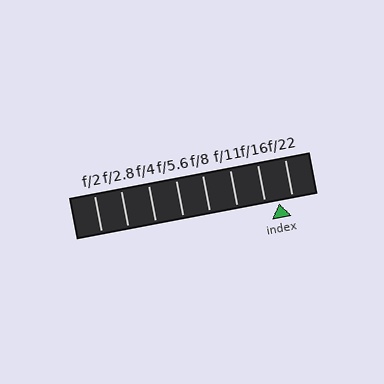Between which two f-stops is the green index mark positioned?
The index mark is between f/16 and f/22.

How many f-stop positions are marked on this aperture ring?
There are 8 f-stop positions marked.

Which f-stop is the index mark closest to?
The index mark is closest to f/22.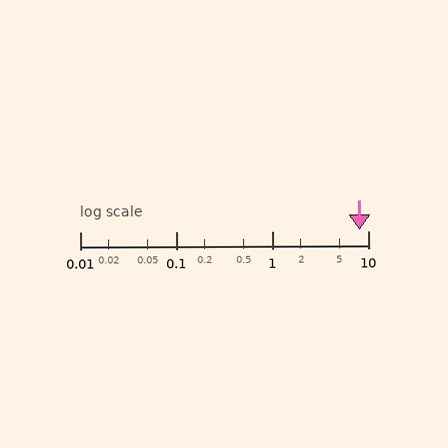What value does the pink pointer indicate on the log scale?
The pointer indicates approximately 8.1.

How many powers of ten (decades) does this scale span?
The scale spans 3 decades, from 0.01 to 10.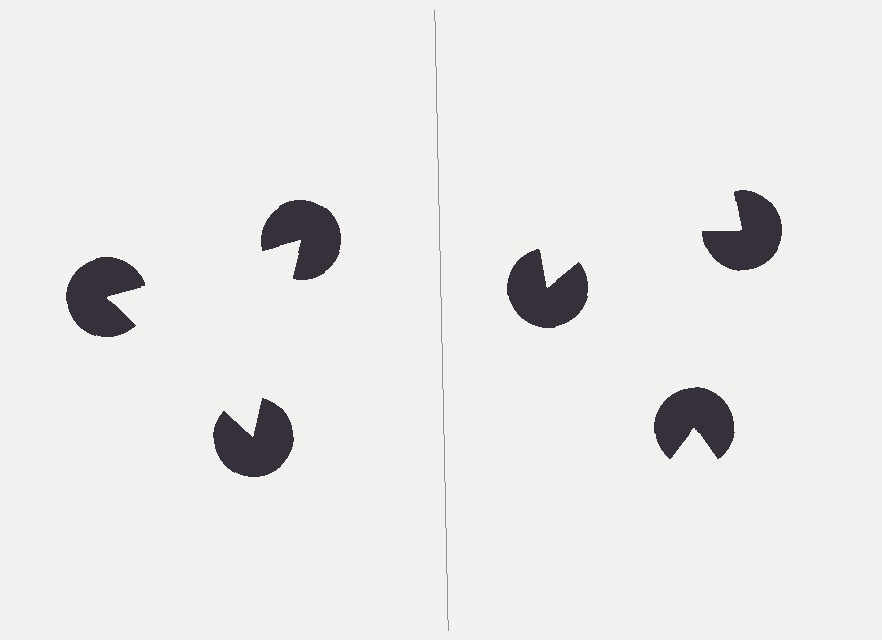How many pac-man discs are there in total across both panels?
6 — 3 on each side.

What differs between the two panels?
The pac-man discs are positioned identically on both sides; only the wedge orientations differ. On the left they align to a triangle; on the right they are misaligned.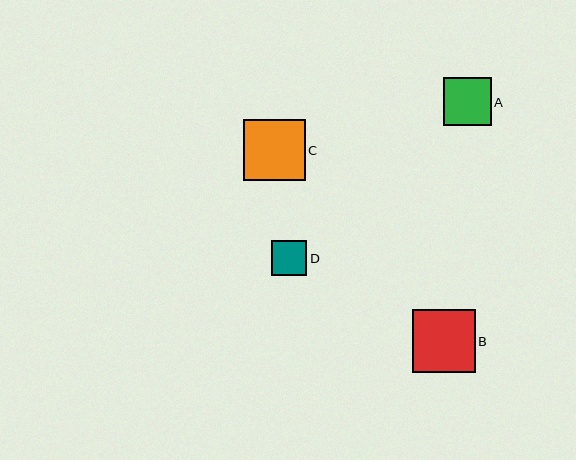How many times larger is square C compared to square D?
Square C is approximately 1.7 times the size of square D.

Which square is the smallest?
Square D is the smallest with a size of approximately 35 pixels.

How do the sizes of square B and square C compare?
Square B and square C are approximately the same size.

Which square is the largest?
Square B is the largest with a size of approximately 63 pixels.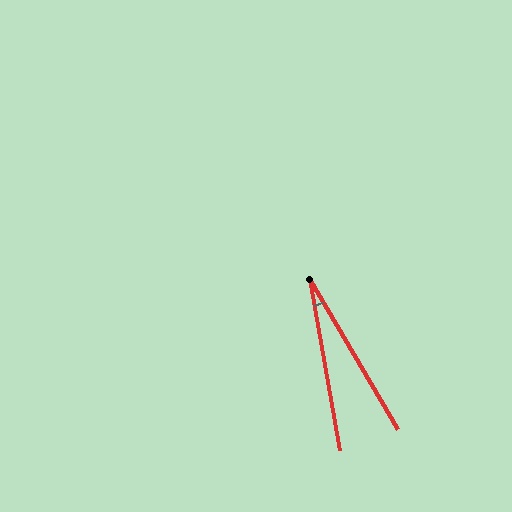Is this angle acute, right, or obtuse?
It is acute.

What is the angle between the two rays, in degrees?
Approximately 20 degrees.